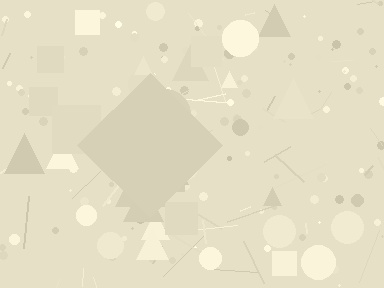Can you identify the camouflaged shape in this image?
The camouflaged shape is a diamond.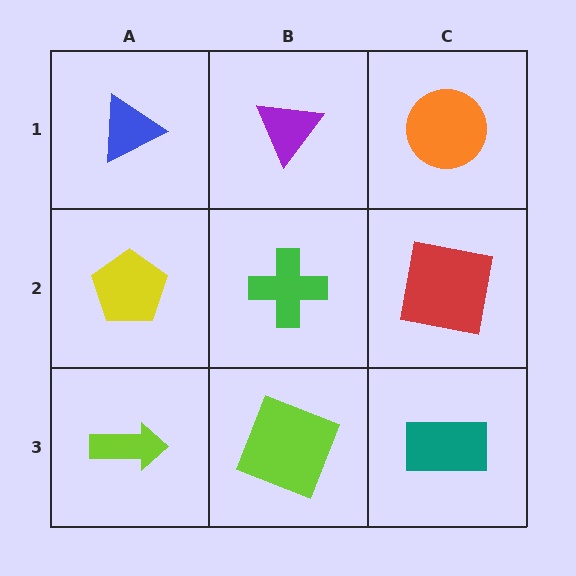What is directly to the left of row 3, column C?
A lime square.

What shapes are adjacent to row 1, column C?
A red square (row 2, column C), a purple triangle (row 1, column B).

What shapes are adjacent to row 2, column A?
A blue triangle (row 1, column A), a lime arrow (row 3, column A), a green cross (row 2, column B).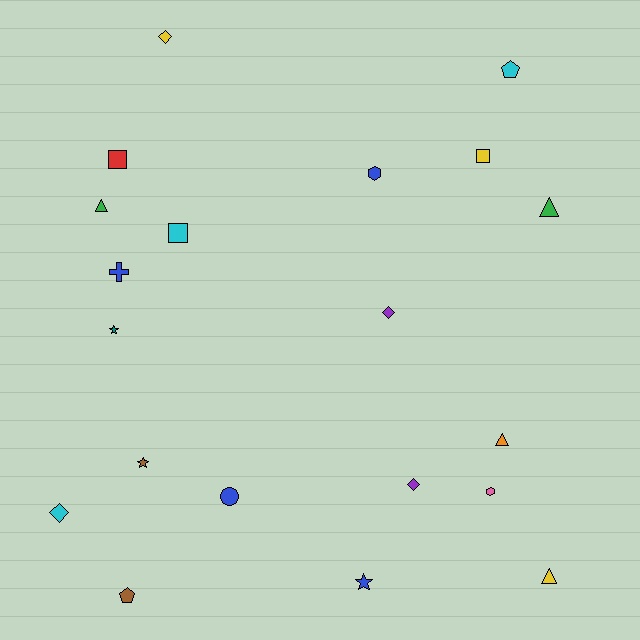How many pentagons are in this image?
There are 2 pentagons.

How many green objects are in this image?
There are 2 green objects.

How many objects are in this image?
There are 20 objects.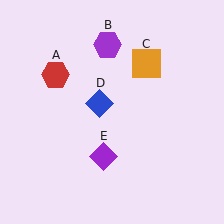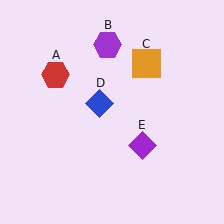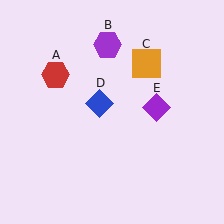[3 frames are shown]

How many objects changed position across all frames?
1 object changed position: purple diamond (object E).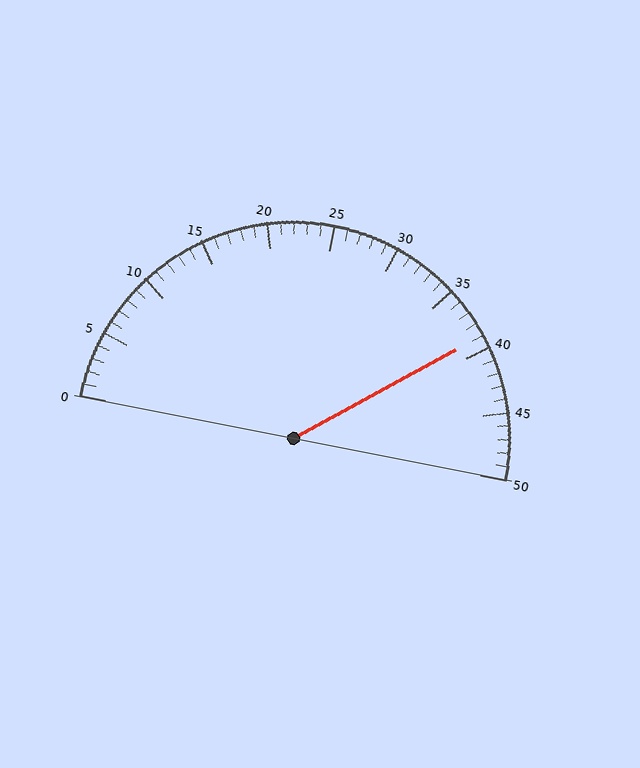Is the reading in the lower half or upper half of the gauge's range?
The reading is in the upper half of the range (0 to 50).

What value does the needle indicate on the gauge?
The needle indicates approximately 39.